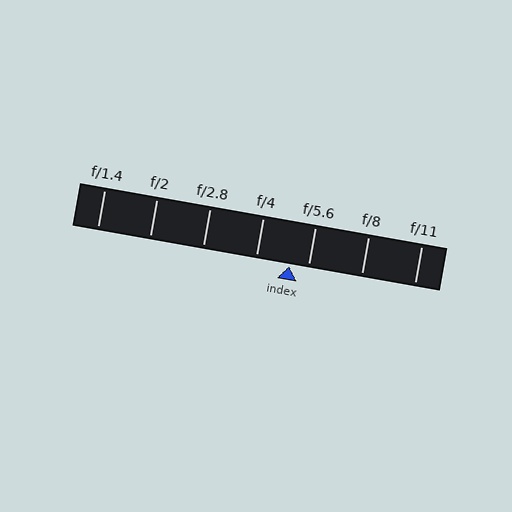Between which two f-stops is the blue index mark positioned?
The index mark is between f/4 and f/5.6.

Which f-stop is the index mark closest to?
The index mark is closest to f/5.6.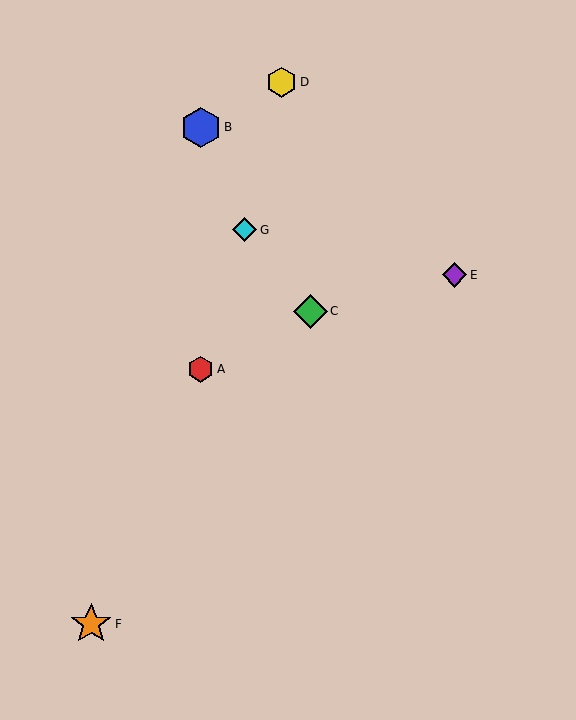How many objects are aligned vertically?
2 objects (A, B) are aligned vertically.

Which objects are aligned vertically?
Objects A, B are aligned vertically.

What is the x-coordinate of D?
Object D is at x≈282.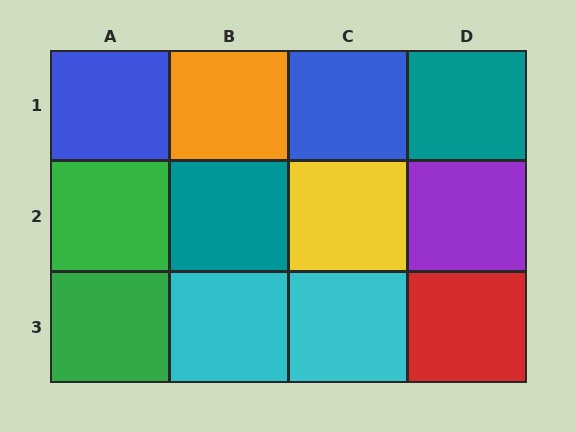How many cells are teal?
2 cells are teal.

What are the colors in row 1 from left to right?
Blue, orange, blue, teal.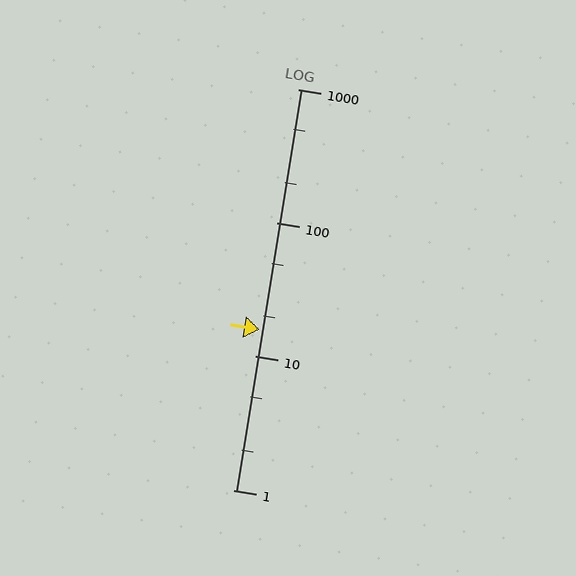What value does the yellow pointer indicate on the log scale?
The pointer indicates approximately 16.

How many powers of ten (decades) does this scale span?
The scale spans 3 decades, from 1 to 1000.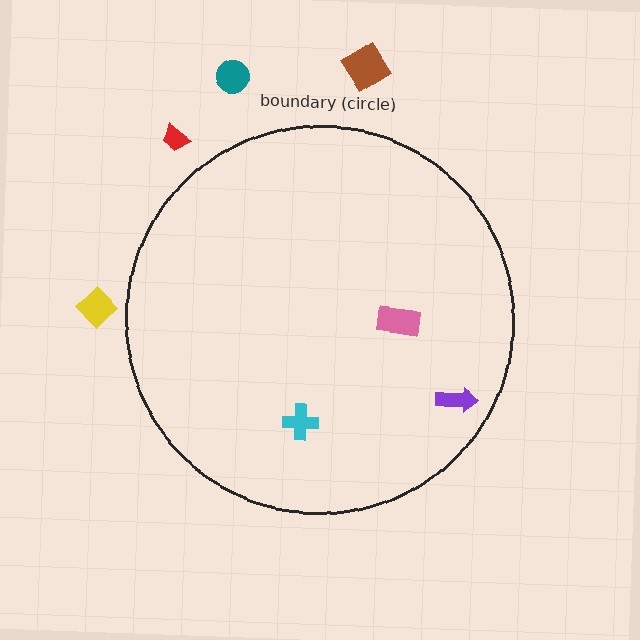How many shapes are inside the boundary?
3 inside, 4 outside.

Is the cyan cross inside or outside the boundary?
Inside.